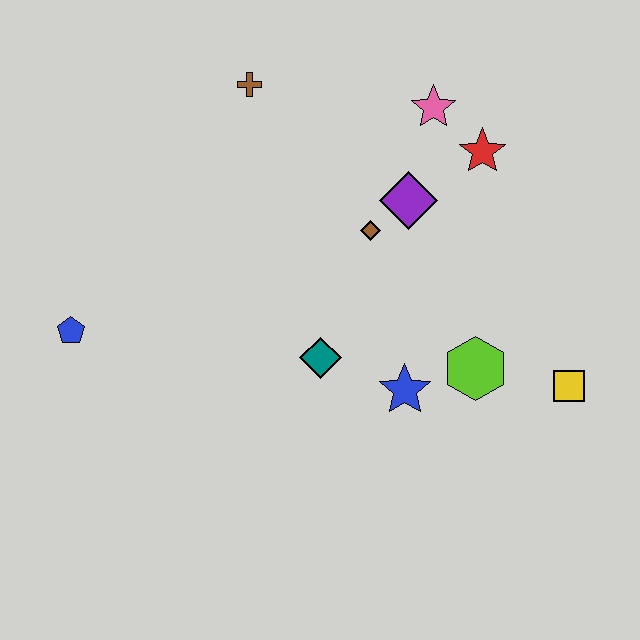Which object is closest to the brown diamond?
The purple diamond is closest to the brown diamond.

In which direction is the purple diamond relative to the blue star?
The purple diamond is above the blue star.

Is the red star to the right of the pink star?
Yes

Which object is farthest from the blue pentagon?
The yellow square is farthest from the blue pentagon.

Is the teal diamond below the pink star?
Yes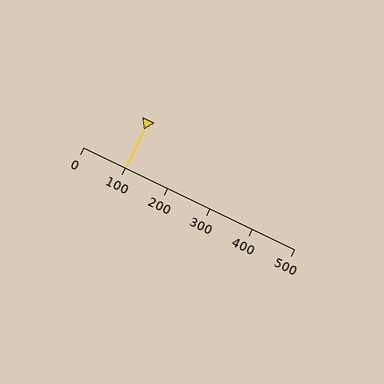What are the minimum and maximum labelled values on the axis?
The axis runs from 0 to 500.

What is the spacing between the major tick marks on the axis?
The major ticks are spaced 100 apart.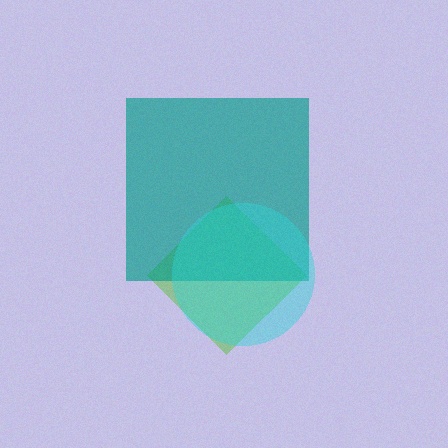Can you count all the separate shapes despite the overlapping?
Yes, there are 3 separate shapes.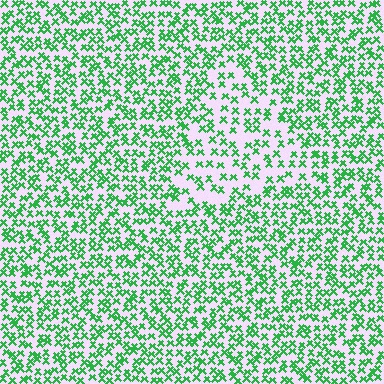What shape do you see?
I see a triangle.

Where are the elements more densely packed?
The elements are more densely packed outside the triangle boundary.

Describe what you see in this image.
The image contains small green elements arranged at two different densities. A triangle-shaped region is visible where the elements are less densely packed than the surrounding area.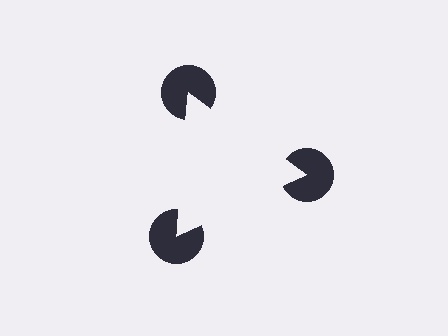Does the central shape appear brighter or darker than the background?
It typically appears slightly brighter than the background, even though no actual brightness change is drawn.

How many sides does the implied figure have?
3 sides.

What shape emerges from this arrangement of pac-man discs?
An illusory triangle — its edges are inferred from the aligned wedge cuts in the pac-man discs, not physically drawn.